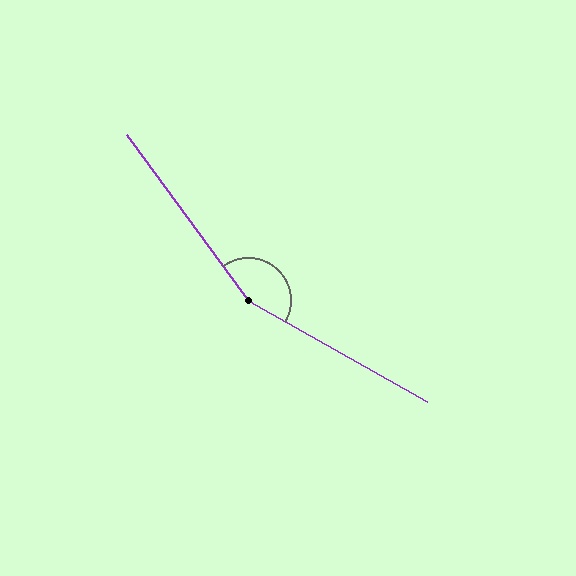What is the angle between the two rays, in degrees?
Approximately 156 degrees.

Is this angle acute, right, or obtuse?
It is obtuse.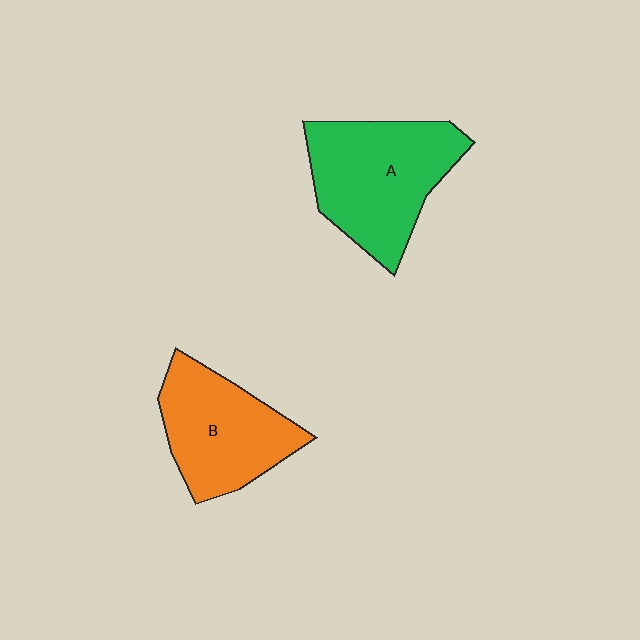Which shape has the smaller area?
Shape B (orange).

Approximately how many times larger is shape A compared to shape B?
Approximately 1.2 times.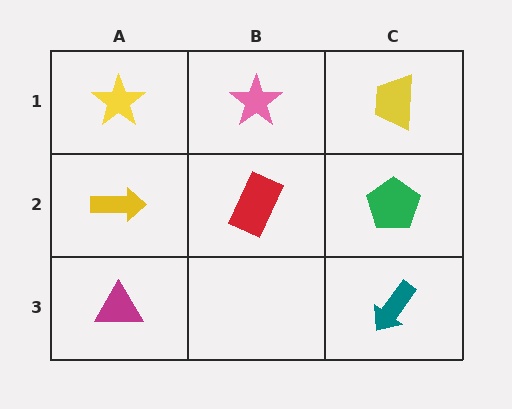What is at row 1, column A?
A yellow star.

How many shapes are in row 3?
2 shapes.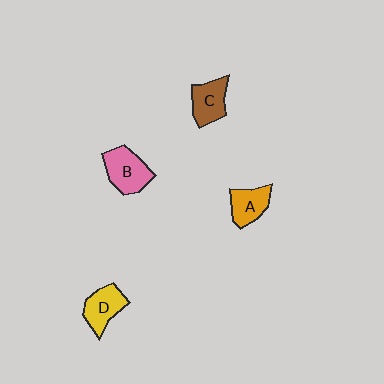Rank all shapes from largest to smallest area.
From largest to smallest: B (pink), C (brown), D (yellow), A (orange).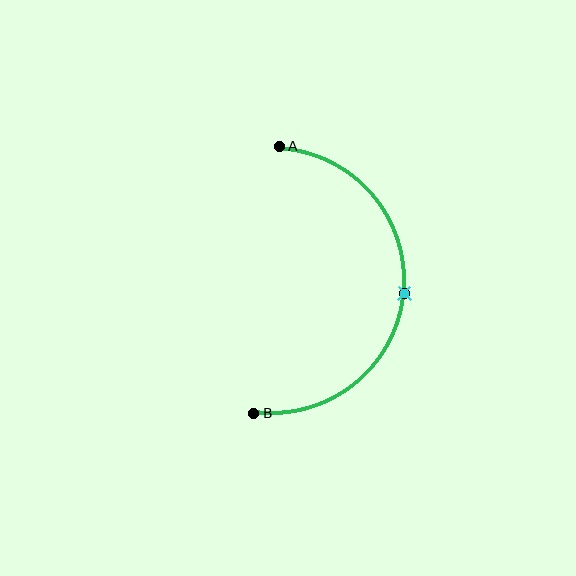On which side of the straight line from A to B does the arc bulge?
The arc bulges to the right of the straight line connecting A and B.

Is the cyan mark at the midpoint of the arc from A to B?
Yes. The cyan mark lies on the arc at equal arc-length from both A and B — it is the arc midpoint.